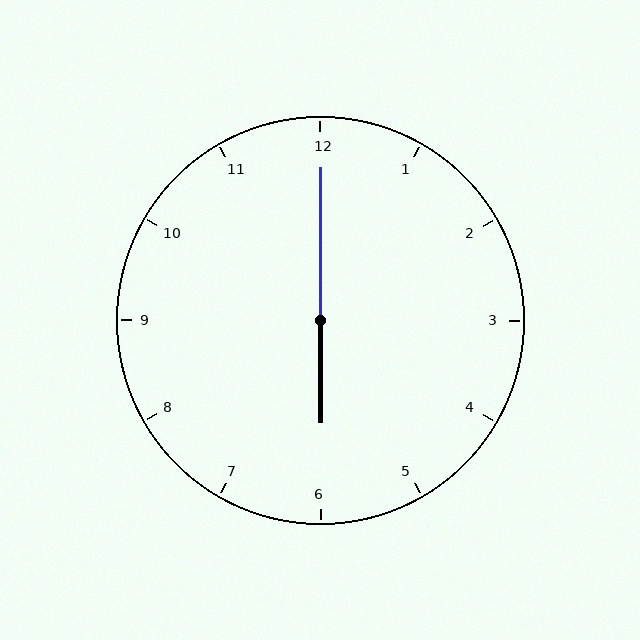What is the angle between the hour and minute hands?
Approximately 180 degrees.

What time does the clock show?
6:00.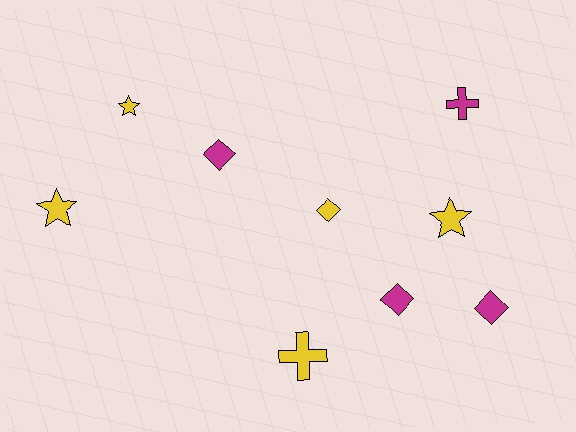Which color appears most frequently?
Yellow, with 5 objects.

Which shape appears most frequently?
Diamond, with 4 objects.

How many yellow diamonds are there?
There is 1 yellow diamond.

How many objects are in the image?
There are 9 objects.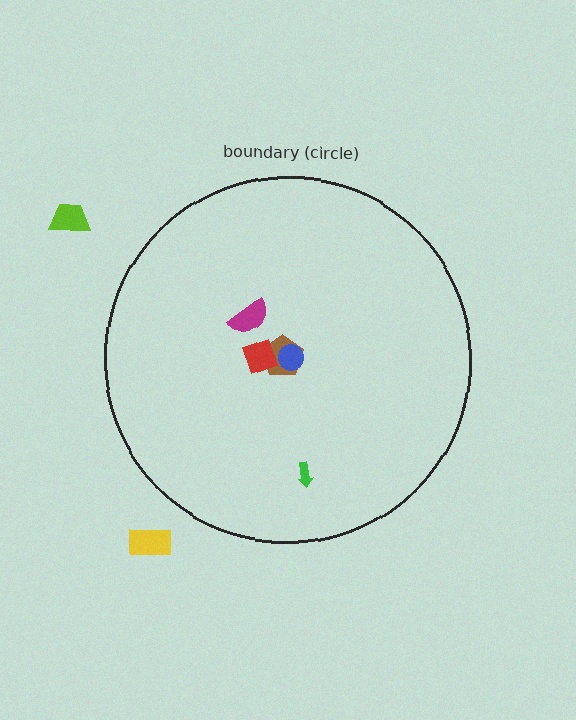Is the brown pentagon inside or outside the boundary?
Inside.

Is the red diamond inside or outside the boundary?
Inside.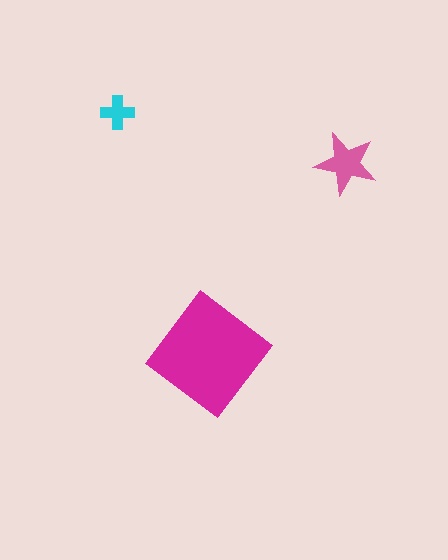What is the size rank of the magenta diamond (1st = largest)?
1st.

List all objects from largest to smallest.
The magenta diamond, the pink star, the cyan cross.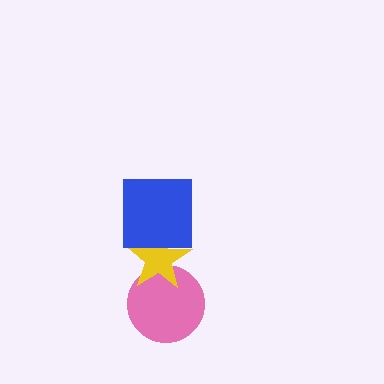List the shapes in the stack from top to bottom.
From top to bottom: the blue square, the yellow star, the pink circle.